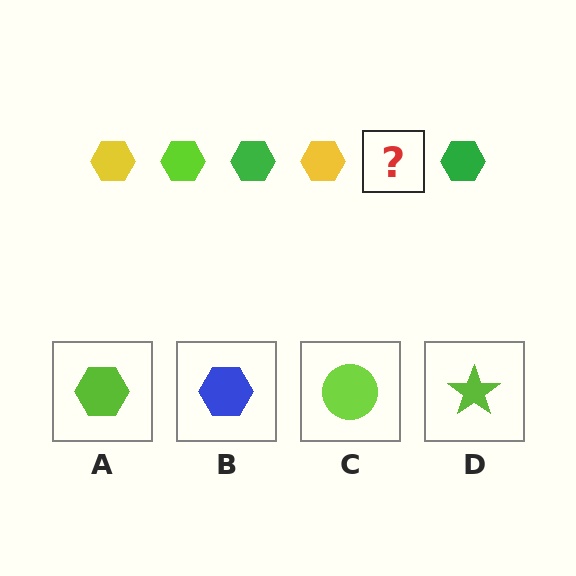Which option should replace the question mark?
Option A.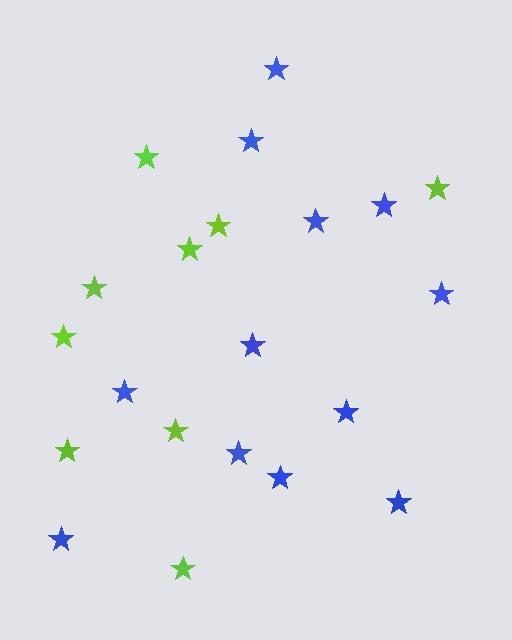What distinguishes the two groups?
There are 2 groups: one group of lime stars (9) and one group of blue stars (12).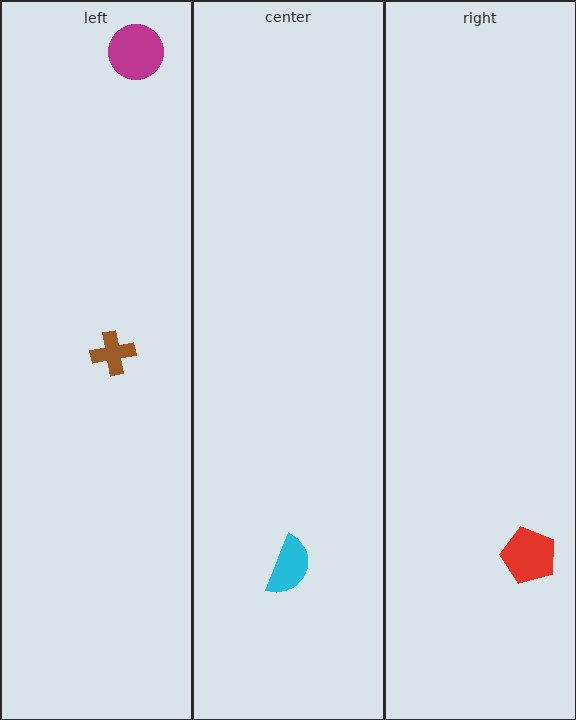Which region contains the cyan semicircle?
The center region.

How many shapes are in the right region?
1.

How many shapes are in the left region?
2.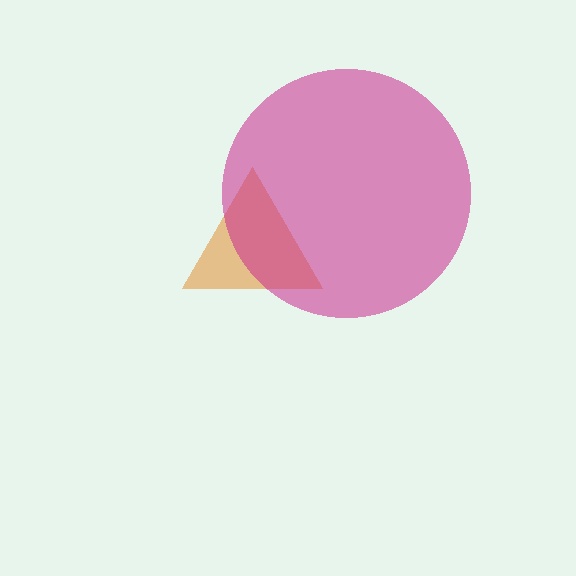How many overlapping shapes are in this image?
There are 2 overlapping shapes in the image.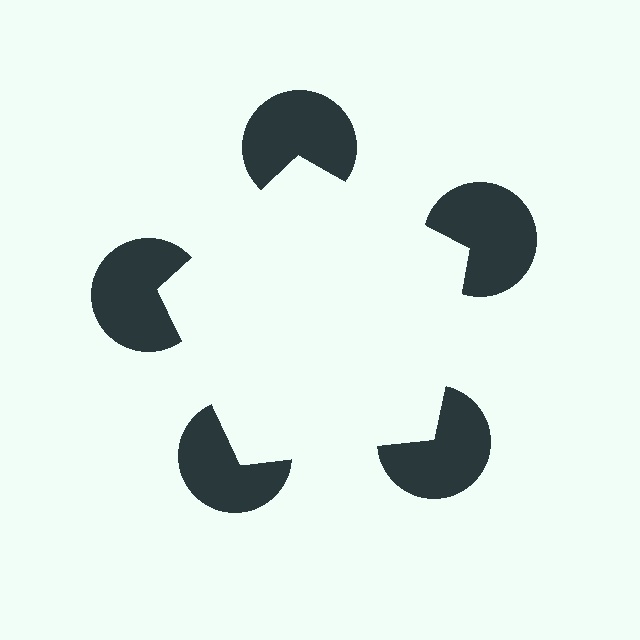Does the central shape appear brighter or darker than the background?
It typically appears slightly brighter than the background, even though no actual brightness change is drawn.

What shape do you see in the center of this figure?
An illusory pentagon — its edges are inferred from the aligned wedge cuts in the pac-man discs, not physically drawn.